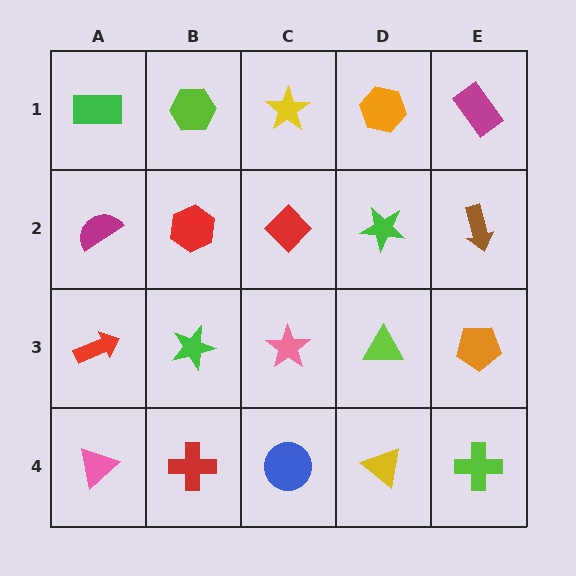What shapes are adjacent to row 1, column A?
A magenta semicircle (row 2, column A), a lime hexagon (row 1, column B).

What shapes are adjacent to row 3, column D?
A green star (row 2, column D), a yellow triangle (row 4, column D), a pink star (row 3, column C), an orange pentagon (row 3, column E).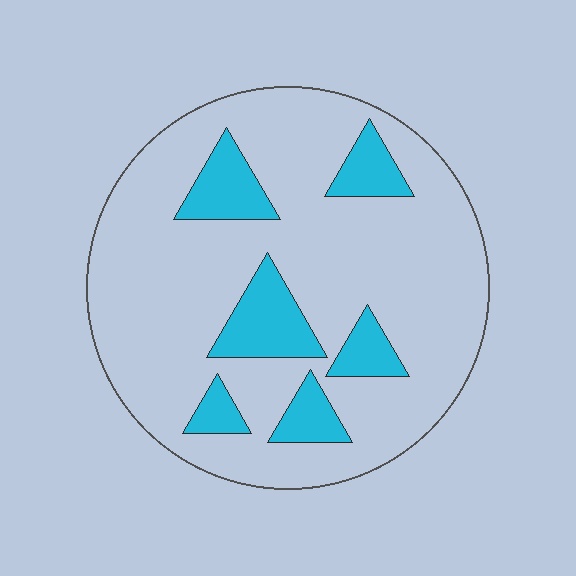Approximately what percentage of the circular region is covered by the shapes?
Approximately 20%.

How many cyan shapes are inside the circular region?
6.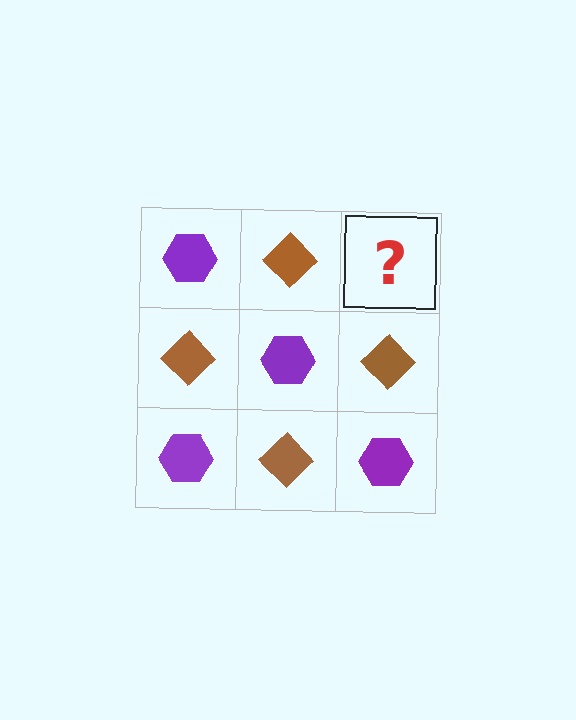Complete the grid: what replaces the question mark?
The question mark should be replaced with a purple hexagon.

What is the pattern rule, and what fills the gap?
The rule is that it alternates purple hexagon and brown diamond in a checkerboard pattern. The gap should be filled with a purple hexagon.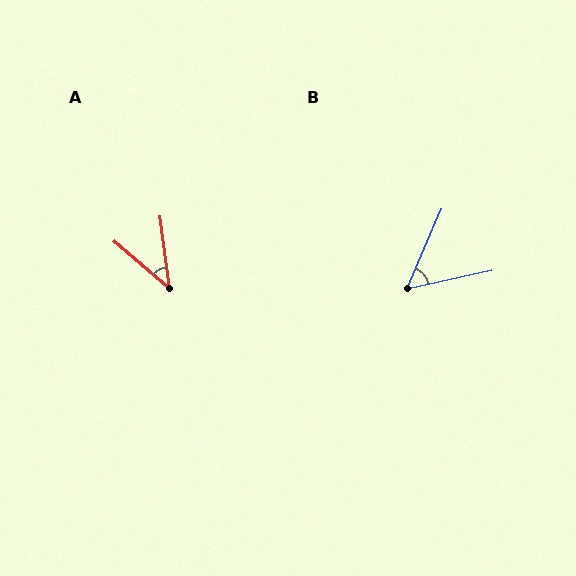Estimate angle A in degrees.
Approximately 42 degrees.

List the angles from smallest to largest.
A (42°), B (54°).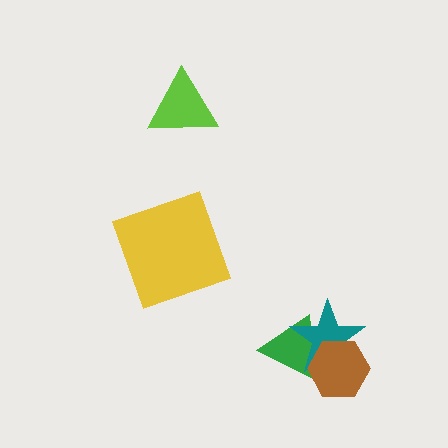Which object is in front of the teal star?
The brown hexagon is in front of the teal star.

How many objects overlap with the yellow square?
0 objects overlap with the yellow square.